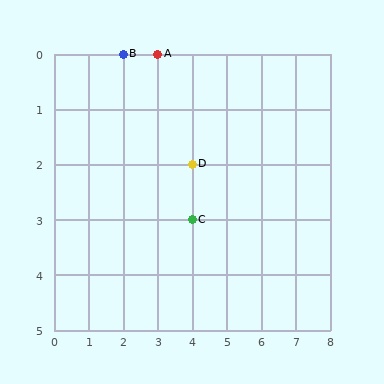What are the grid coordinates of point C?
Point C is at grid coordinates (4, 3).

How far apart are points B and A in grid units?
Points B and A are 1 column apart.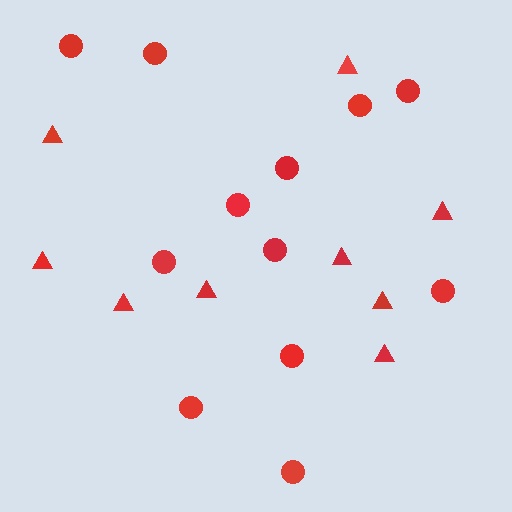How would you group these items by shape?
There are 2 groups: one group of circles (12) and one group of triangles (9).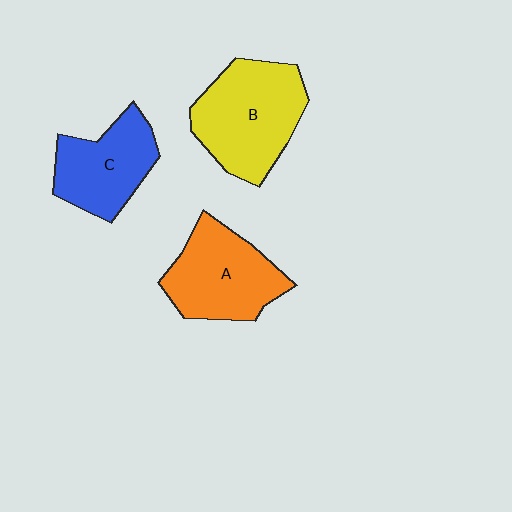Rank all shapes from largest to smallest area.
From largest to smallest: B (yellow), A (orange), C (blue).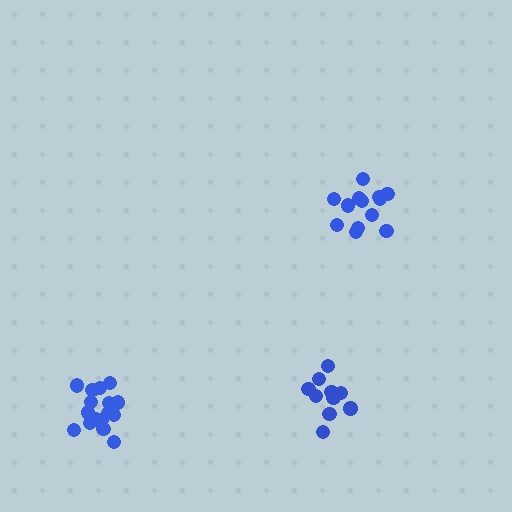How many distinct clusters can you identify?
There are 3 distinct clusters.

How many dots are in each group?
Group 1: 11 dots, Group 2: 16 dots, Group 3: 13 dots (40 total).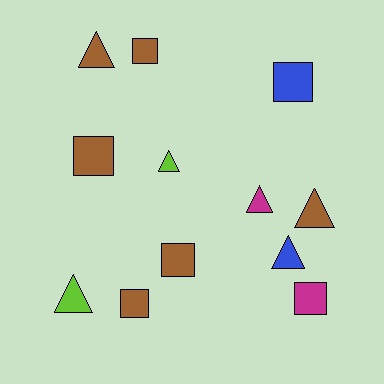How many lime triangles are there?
There are 2 lime triangles.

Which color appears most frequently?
Brown, with 6 objects.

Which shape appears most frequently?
Square, with 6 objects.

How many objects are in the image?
There are 12 objects.